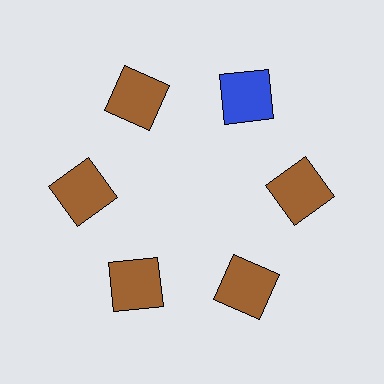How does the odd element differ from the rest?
It has a different color: blue instead of brown.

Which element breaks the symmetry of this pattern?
The blue square at roughly the 1 o'clock position breaks the symmetry. All other shapes are brown squares.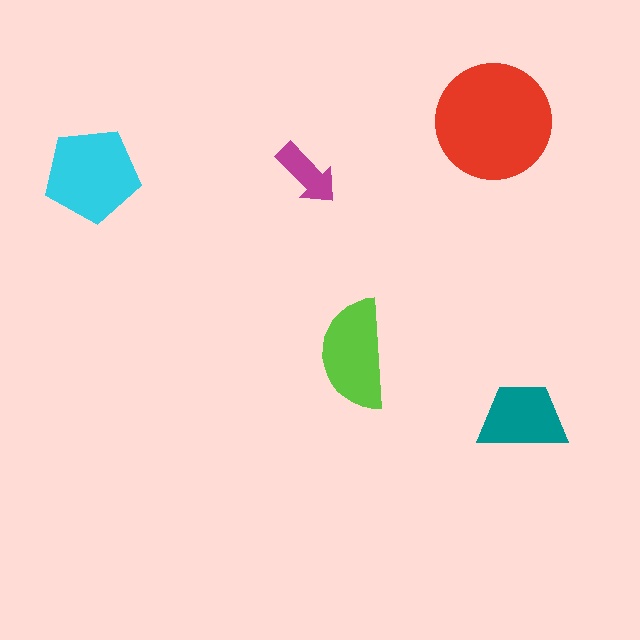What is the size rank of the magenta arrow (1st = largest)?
5th.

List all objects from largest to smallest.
The red circle, the cyan pentagon, the lime semicircle, the teal trapezoid, the magenta arrow.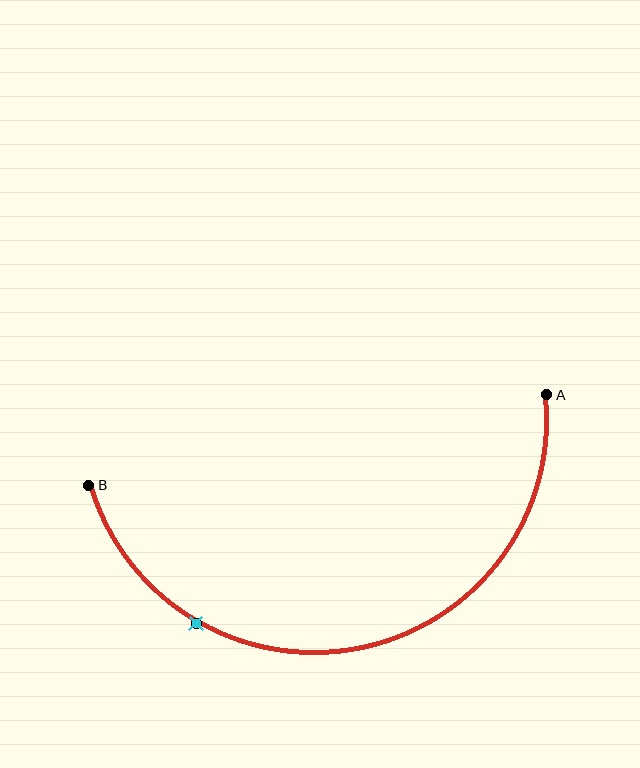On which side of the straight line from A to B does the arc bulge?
The arc bulges below the straight line connecting A and B.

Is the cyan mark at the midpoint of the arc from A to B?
No. The cyan mark lies on the arc but is closer to endpoint B. The arc midpoint would be at the point on the curve equidistant along the arc from both A and B.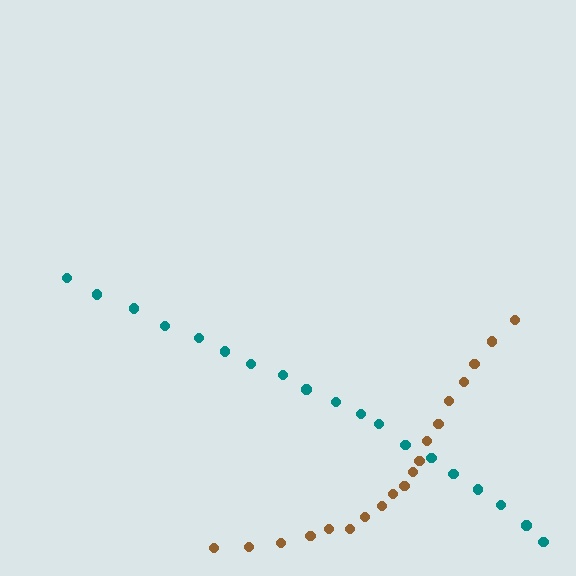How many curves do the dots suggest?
There are 2 distinct paths.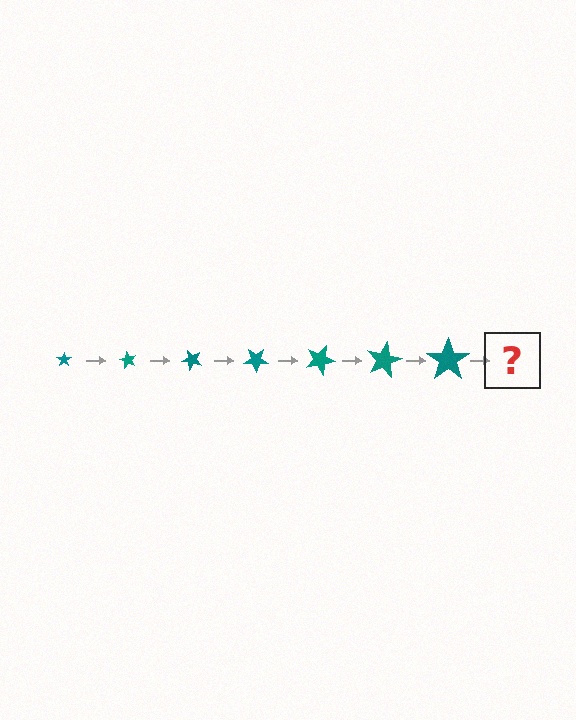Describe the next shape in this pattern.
It should be a star, larger than the previous one and rotated 420 degrees from the start.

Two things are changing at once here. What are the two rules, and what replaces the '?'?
The two rules are that the star grows larger each step and it rotates 60 degrees each step. The '?' should be a star, larger than the previous one and rotated 420 degrees from the start.